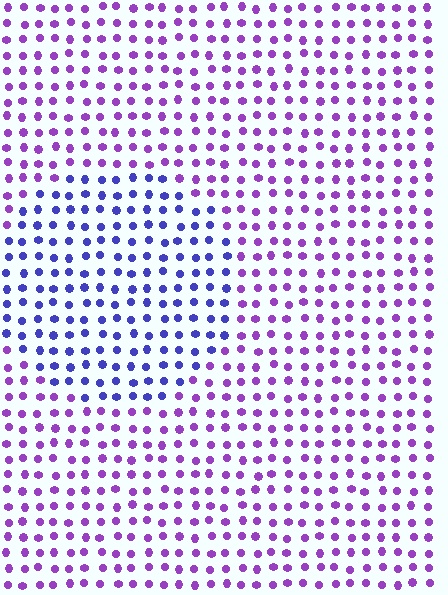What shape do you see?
I see a circle.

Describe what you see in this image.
The image is filled with small purple elements in a uniform arrangement. A circle-shaped region is visible where the elements are tinted to a slightly different hue, forming a subtle color boundary.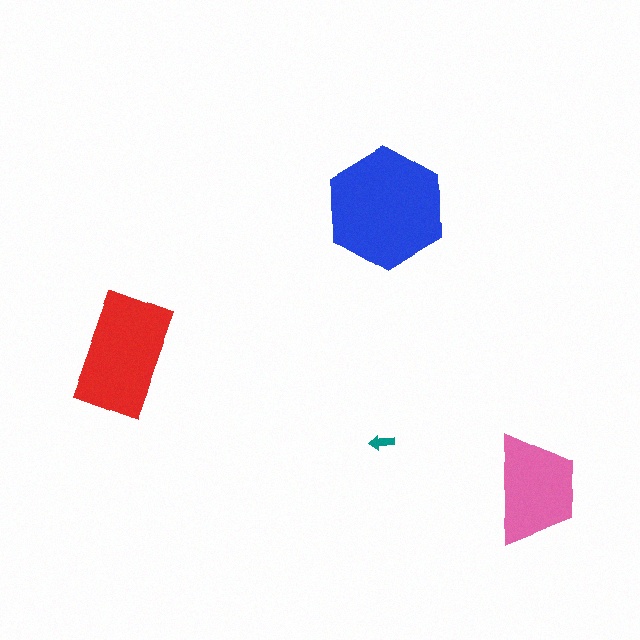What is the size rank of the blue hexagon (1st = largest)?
1st.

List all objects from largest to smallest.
The blue hexagon, the red rectangle, the pink trapezoid, the teal arrow.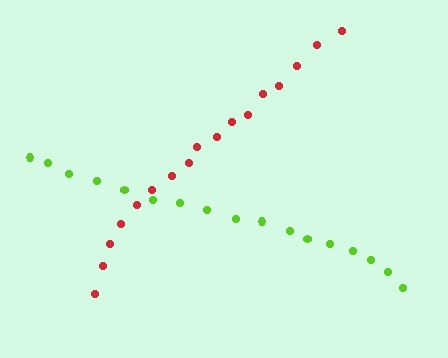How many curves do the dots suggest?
There are 2 distinct paths.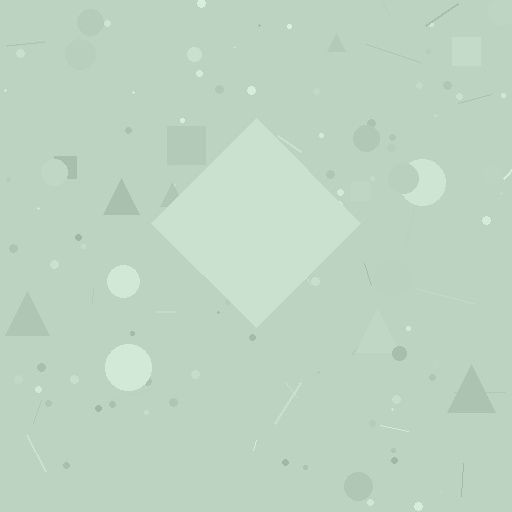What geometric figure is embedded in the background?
A diamond is embedded in the background.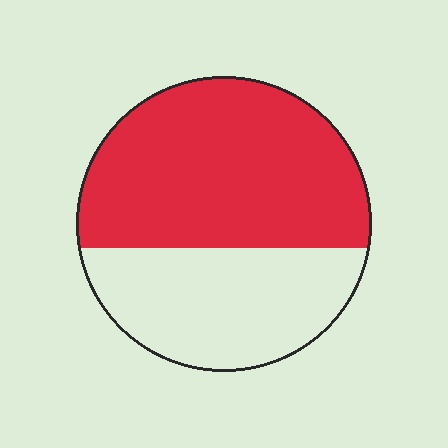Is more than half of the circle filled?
Yes.